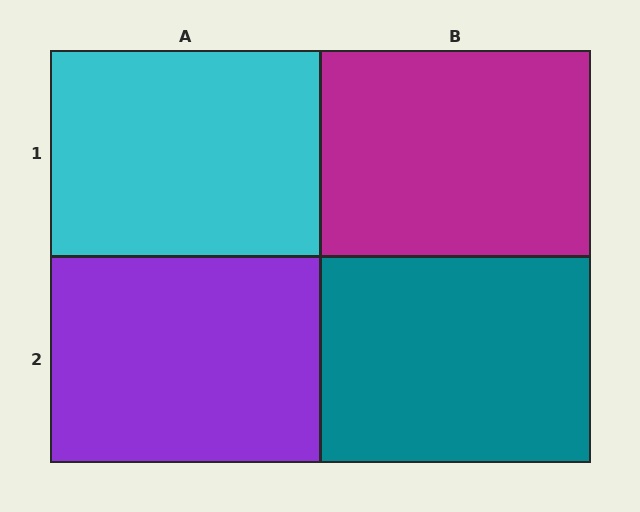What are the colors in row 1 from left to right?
Cyan, magenta.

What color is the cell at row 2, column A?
Purple.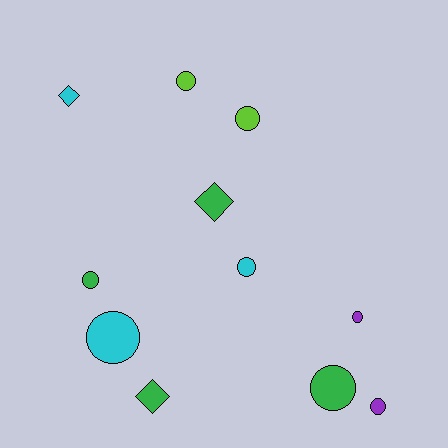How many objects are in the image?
There are 11 objects.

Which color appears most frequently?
Green, with 4 objects.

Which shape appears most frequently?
Circle, with 8 objects.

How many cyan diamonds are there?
There is 1 cyan diamond.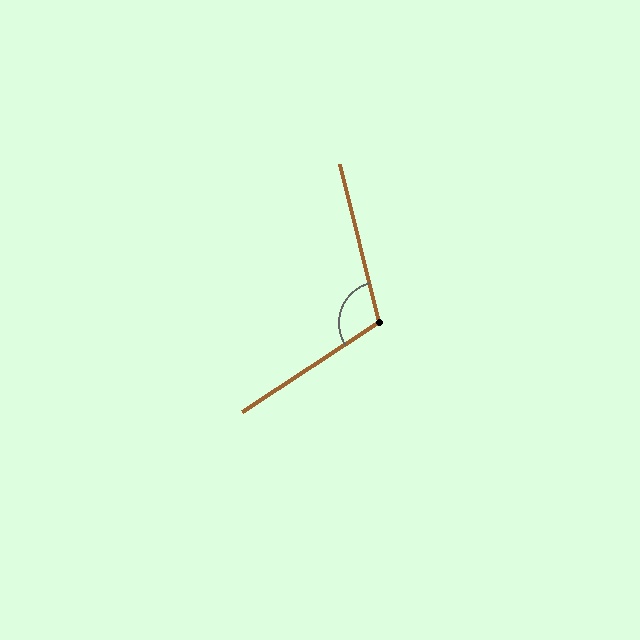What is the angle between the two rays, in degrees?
Approximately 109 degrees.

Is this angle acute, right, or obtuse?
It is obtuse.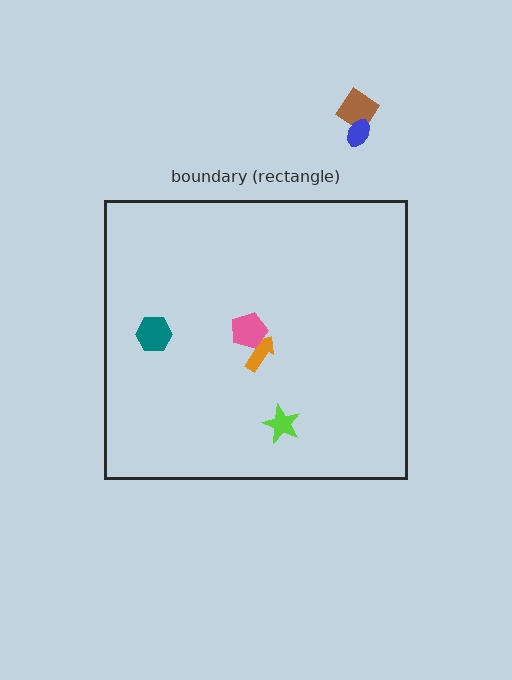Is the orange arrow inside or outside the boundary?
Inside.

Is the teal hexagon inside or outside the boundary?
Inside.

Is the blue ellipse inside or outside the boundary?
Outside.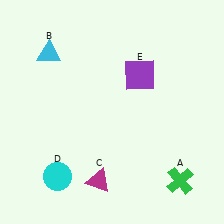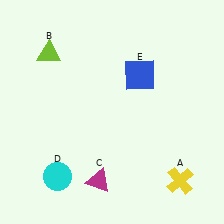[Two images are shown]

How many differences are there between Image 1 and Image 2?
There are 3 differences between the two images.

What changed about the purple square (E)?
In Image 1, E is purple. In Image 2, it changed to blue.